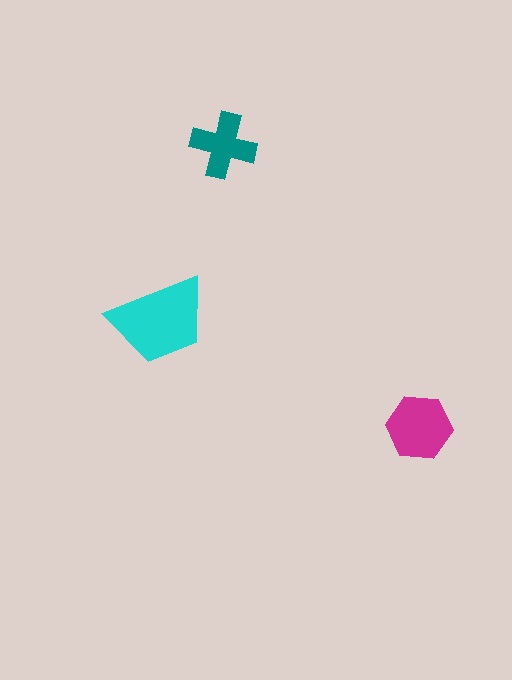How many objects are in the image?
There are 3 objects in the image.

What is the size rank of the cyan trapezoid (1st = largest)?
1st.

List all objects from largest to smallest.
The cyan trapezoid, the magenta hexagon, the teal cross.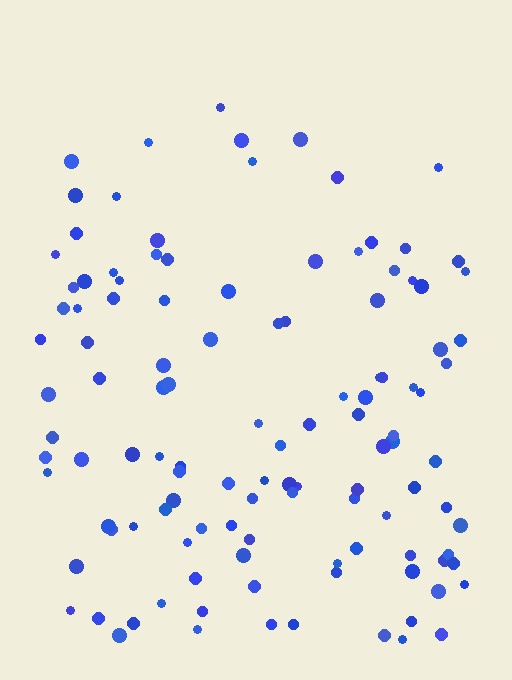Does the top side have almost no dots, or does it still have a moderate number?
Still a moderate number, just noticeably fewer than the bottom.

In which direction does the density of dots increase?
From top to bottom, with the bottom side densest.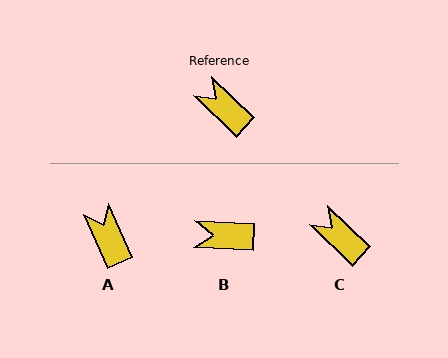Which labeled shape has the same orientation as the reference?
C.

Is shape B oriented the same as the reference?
No, it is off by about 41 degrees.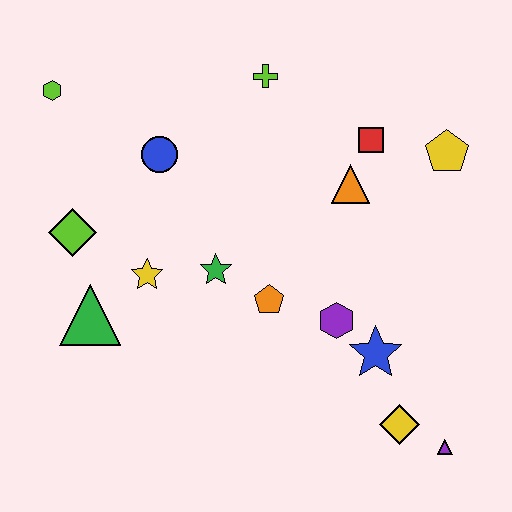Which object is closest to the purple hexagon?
The blue star is closest to the purple hexagon.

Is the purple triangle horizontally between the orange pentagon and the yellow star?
No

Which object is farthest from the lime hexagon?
The purple triangle is farthest from the lime hexagon.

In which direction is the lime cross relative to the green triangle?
The lime cross is above the green triangle.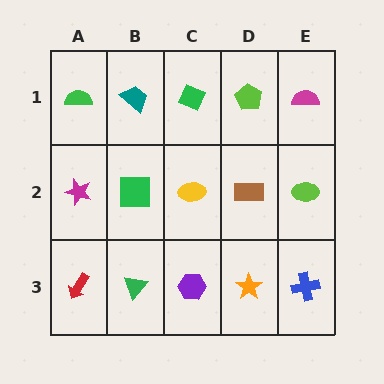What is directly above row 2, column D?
A lime pentagon.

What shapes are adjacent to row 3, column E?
A lime ellipse (row 2, column E), an orange star (row 3, column D).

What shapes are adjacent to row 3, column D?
A brown rectangle (row 2, column D), a purple hexagon (row 3, column C), a blue cross (row 3, column E).